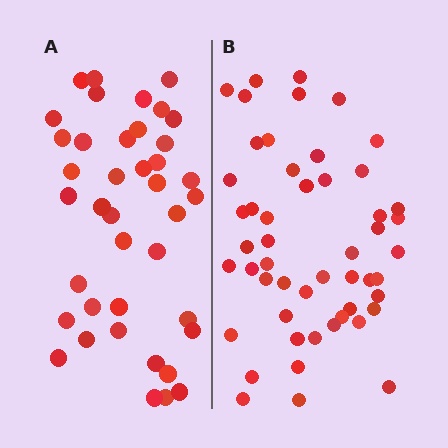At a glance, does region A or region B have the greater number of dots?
Region B (the right region) has more dots.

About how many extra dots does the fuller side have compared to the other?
Region B has roughly 12 or so more dots than region A.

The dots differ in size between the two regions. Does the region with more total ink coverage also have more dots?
No. Region A has more total ink coverage because its dots are larger, but region B actually contains more individual dots. Total area can be misleading — the number of items is what matters here.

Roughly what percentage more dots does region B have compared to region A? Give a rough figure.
About 30% more.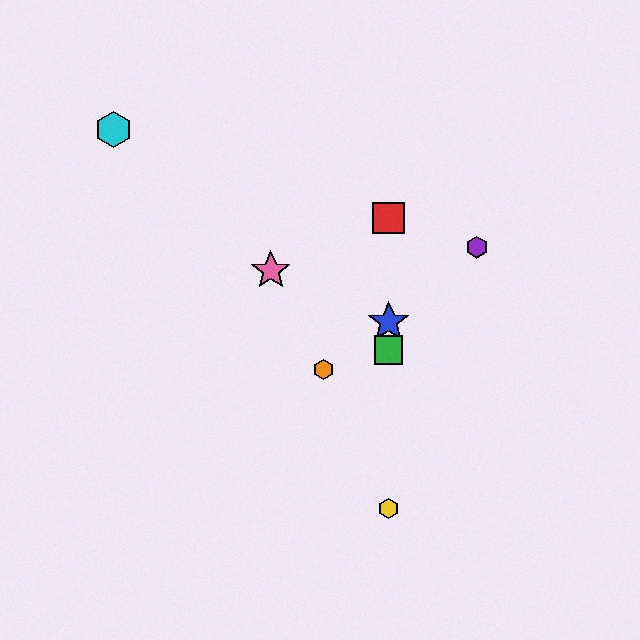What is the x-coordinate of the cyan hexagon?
The cyan hexagon is at x≈114.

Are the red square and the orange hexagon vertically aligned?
No, the red square is at x≈389 and the orange hexagon is at x≈324.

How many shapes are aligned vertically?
4 shapes (the red square, the blue star, the green square, the yellow hexagon) are aligned vertically.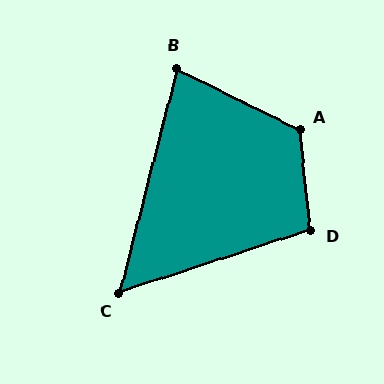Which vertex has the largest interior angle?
A, at approximately 122 degrees.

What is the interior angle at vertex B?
Approximately 78 degrees (acute).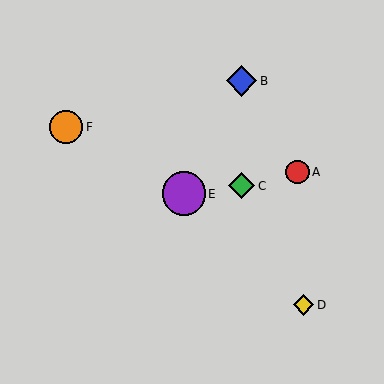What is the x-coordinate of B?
Object B is at x≈242.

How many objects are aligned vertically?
2 objects (B, C) are aligned vertically.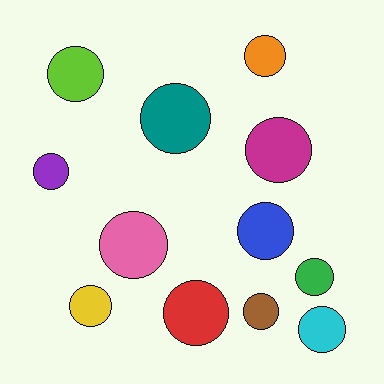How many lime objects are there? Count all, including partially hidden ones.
There is 1 lime object.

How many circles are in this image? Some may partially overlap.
There are 12 circles.